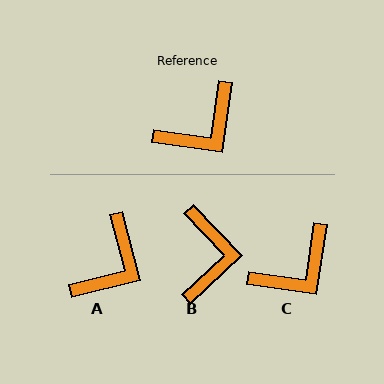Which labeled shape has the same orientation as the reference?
C.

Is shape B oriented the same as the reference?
No, it is off by about 52 degrees.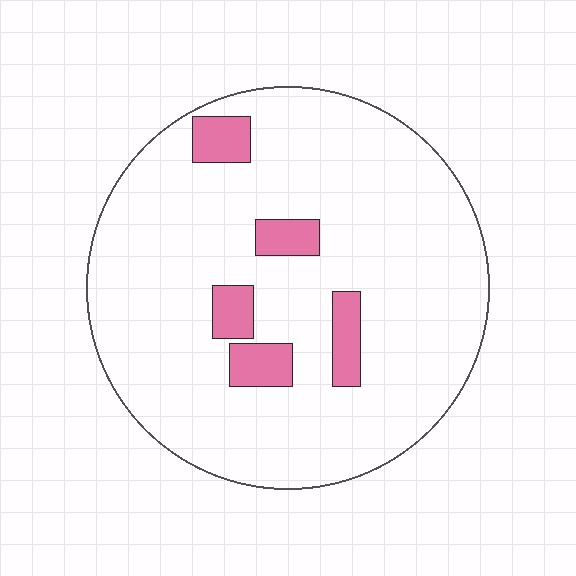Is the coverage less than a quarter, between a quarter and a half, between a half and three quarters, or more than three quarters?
Less than a quarter.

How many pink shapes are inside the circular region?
5.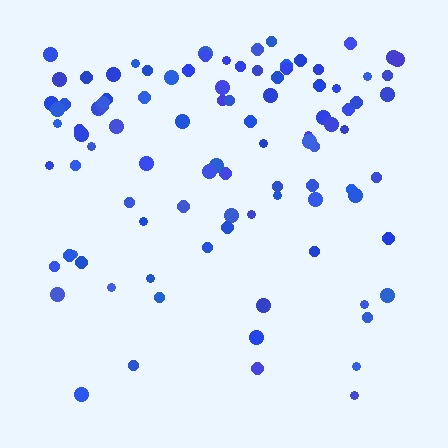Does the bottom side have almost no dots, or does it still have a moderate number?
Still a moderate number, just noticeably fewer than the top.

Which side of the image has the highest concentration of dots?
The top.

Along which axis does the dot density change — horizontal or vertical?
Vertical.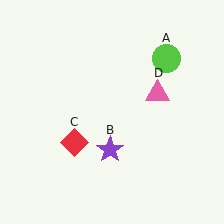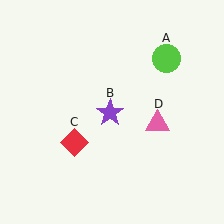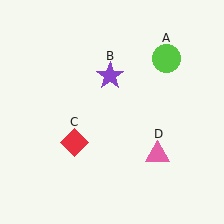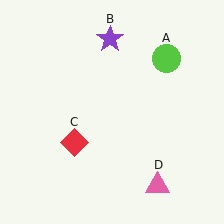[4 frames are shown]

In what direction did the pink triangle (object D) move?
The pink triangle (object D) moved down.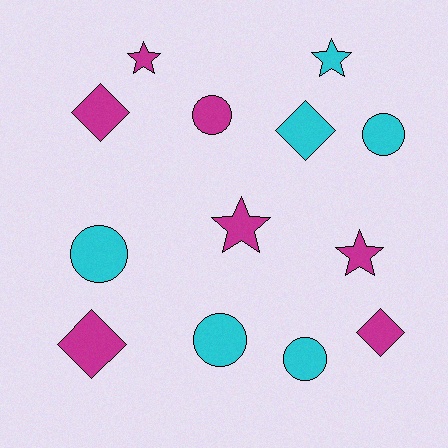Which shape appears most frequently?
Circle, with 5 objects.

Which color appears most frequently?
Magenta, with 7 objects.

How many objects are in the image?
There are 13 objects.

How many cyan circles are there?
There are 4 cyan circles.